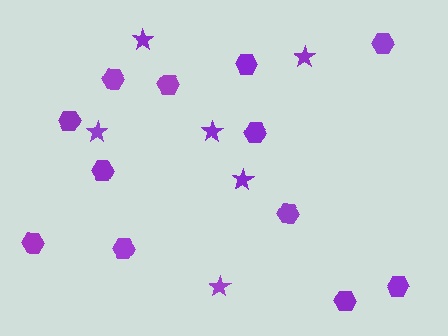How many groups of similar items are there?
There are 2 groups: one group of hexagons (12) and one group of stars (6).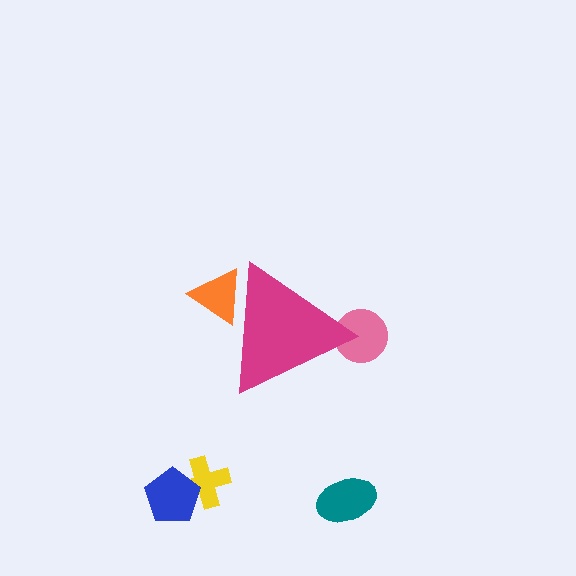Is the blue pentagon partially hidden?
No, the blue pentagon is fully visible.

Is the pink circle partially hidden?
Yes, the pink circle is partially hidden behind the magenta triangle.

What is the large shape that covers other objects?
A magenta triangle.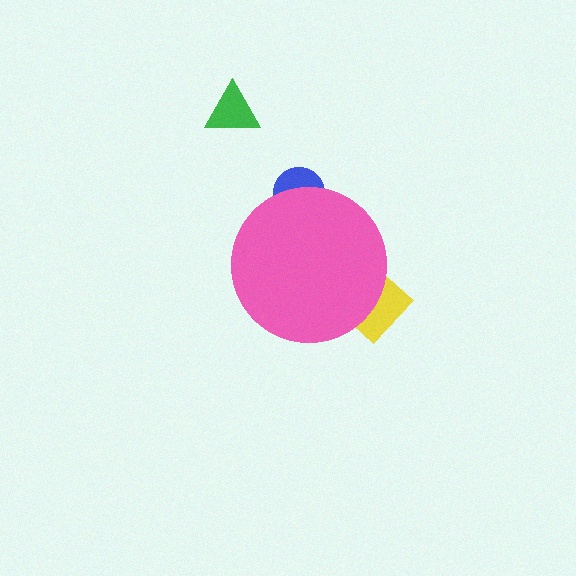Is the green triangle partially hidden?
No, the green triangle is fully visible.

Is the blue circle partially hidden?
Yes, the blue circle is partially hidden behind the pink circle.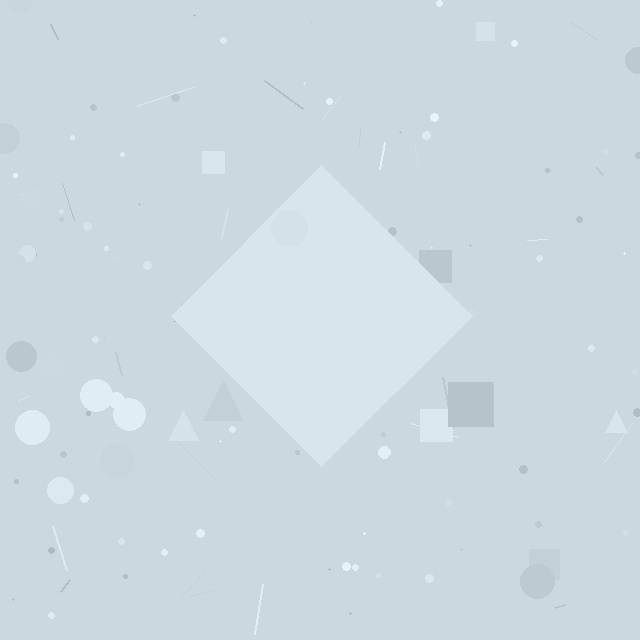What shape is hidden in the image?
A diamond is hidden in the image.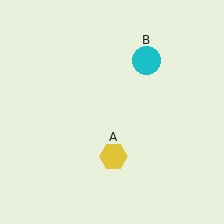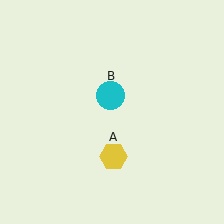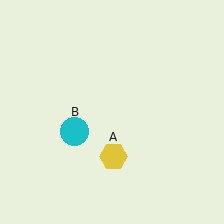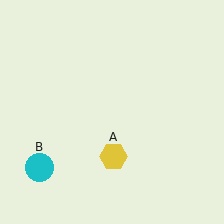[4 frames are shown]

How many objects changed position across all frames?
1 object changed position: cyan circle (object B).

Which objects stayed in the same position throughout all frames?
Yellow hexagon (object A) remained stationary.